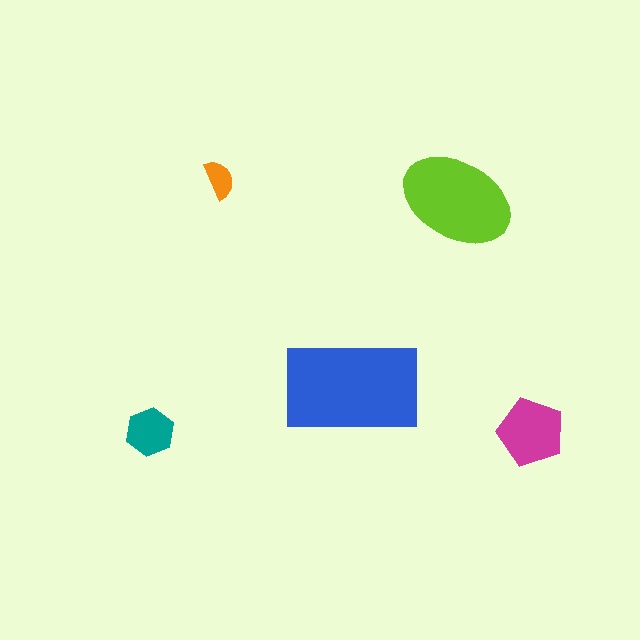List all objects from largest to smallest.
The blue rectangle, the lime ellipse, the magenta pentagon, the teal hexagon, the orange semicircle.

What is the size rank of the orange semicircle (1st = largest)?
5th.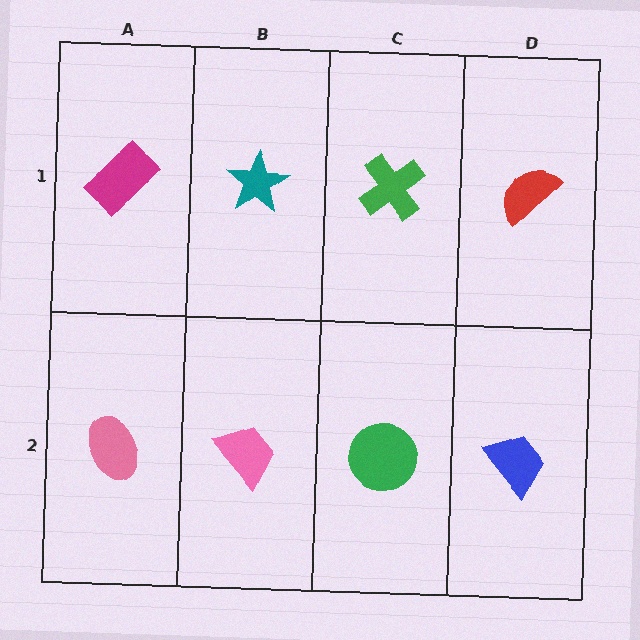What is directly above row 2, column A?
A magenta rectangle.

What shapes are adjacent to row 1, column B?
A pink trapezoid (row 2, column B), a magenta rectangle (row 1, column A), a green cross (row 1, column C).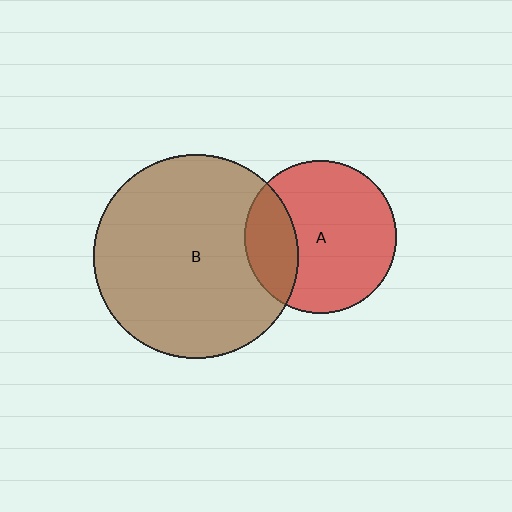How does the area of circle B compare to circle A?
Approximately 1.8 times.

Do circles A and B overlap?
Yes.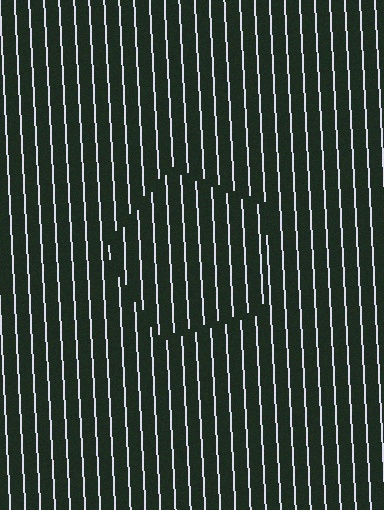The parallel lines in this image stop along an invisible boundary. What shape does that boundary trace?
An illusory pentagon. The interior of the shape contains the same grating, shifted by half a period — the contour is defined by the phase discontinuity where line-ends from the inner and outer gratings abut.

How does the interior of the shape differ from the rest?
The interior of the shape contains the same grating, shifted by half a period — the contour is defined by the phase discontinuity where line-ends from the inner and outer gratings abut.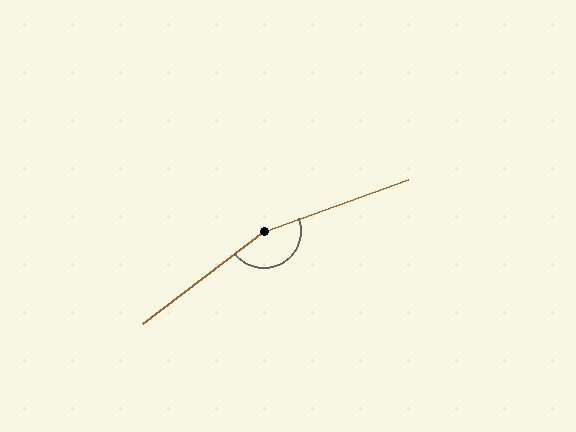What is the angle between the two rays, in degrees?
Approximately 162 degrees.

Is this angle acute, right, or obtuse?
It is obtuse.